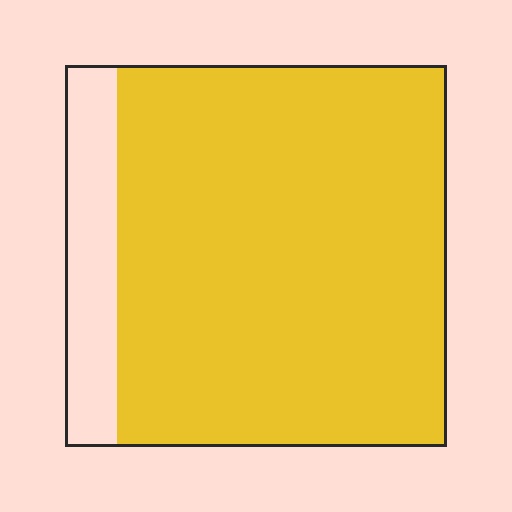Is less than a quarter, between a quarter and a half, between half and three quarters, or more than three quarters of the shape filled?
More than three quarters.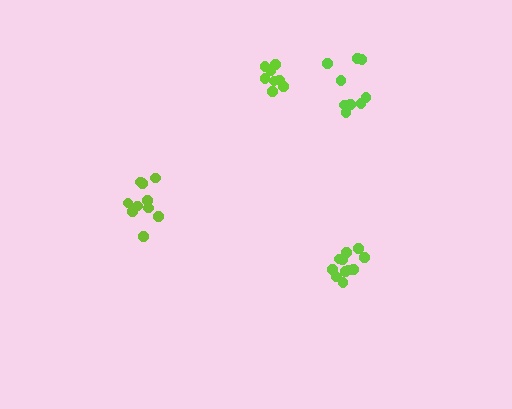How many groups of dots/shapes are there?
There are 4 groups.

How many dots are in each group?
Group 1: 11 dots, Group 2: 10 dots, Group 3: 8 dots, Group 4: 9 dots (38 total).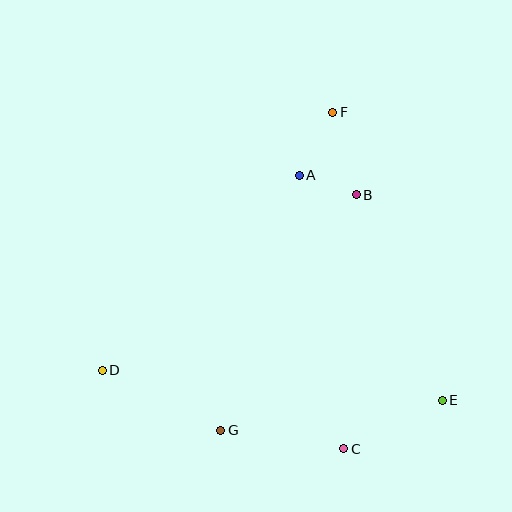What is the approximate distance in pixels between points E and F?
The distance between E and F is approximately 308 pixels.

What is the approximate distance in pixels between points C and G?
The distance between C and G is approximately 124 pixels.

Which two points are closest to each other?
Points A and B are closest to each other.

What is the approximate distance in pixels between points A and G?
The distance between A and G is approximately 267 pixels.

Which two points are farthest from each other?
Points D and F are farthest from each other.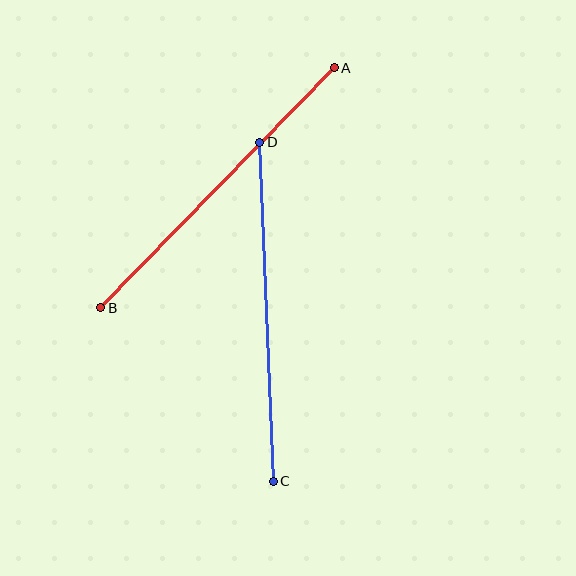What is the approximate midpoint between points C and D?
The midpoint is at approximately (267, 312) pixels.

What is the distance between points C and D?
The distance is approximately 339 pixels.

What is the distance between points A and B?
The distance is approximately 335 pixels.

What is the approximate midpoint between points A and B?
The midpoint is at approximately (218, 188) pixels.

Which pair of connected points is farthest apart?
Points C and D are farthest apart.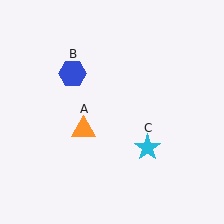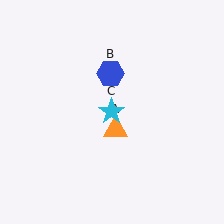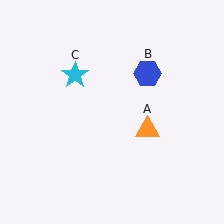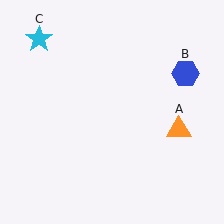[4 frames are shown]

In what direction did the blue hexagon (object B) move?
The blue hexagon (object B) moved right.